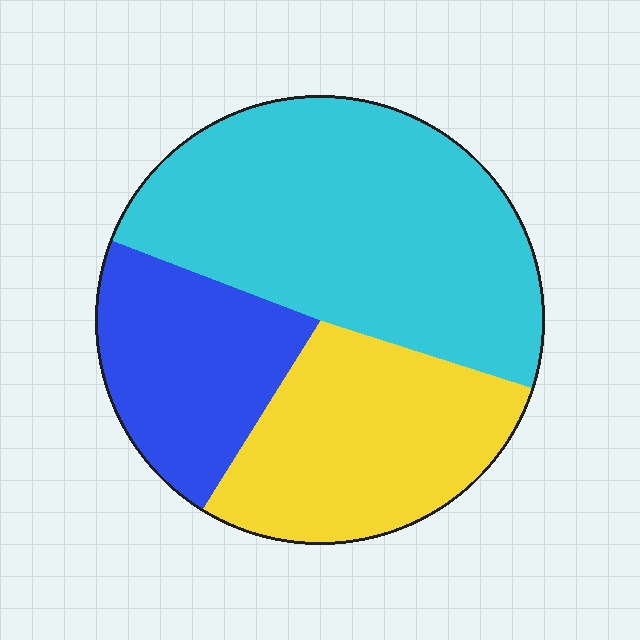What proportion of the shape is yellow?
Yellow covers about 30% of the shape.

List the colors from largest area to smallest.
From largest to smallest: cyan, yellow, blue.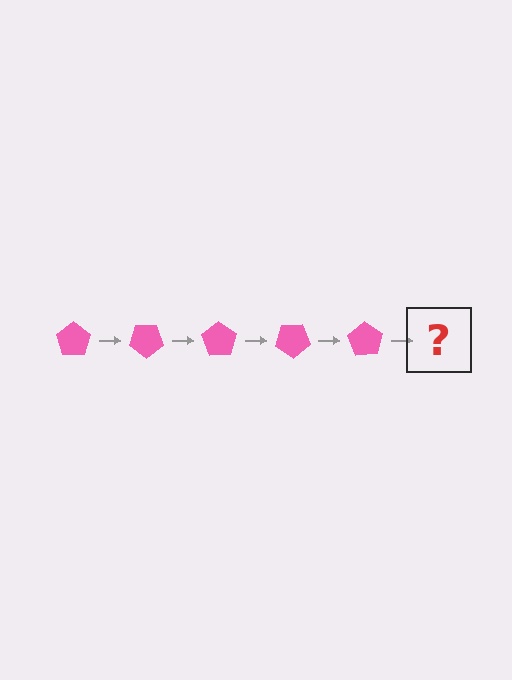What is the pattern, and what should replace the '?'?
The pattern is that the pentagon rotates 35 degrees each step. The '?' should be a pink pentagon rotated 175 degrees.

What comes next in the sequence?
The next element should be a pink pentagon rotated 175 degrees.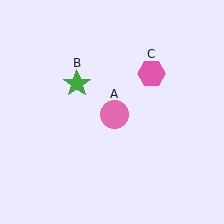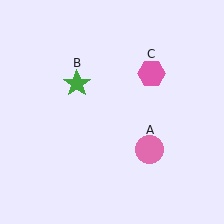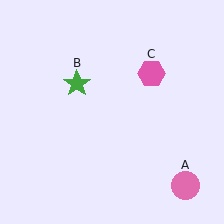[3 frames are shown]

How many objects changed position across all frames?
1 object changed position: pink circle (object A).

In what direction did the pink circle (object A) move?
The pink circle (object A) moved down and to the right.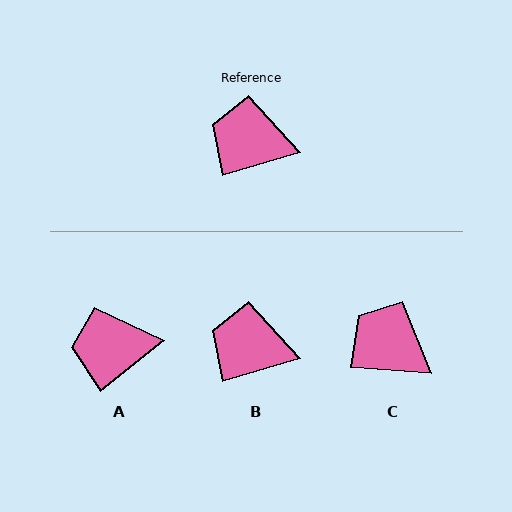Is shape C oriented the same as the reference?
No, it is off by about 21 degrees.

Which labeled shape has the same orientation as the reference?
B.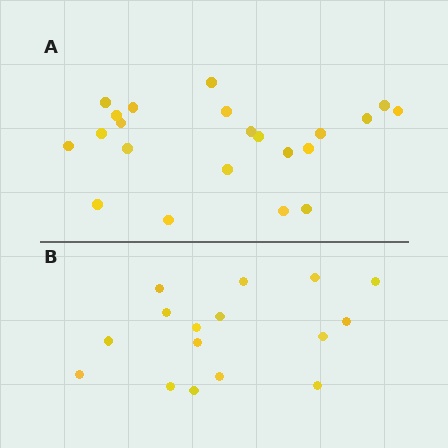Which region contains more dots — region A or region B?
Region A (the top region) has more dots.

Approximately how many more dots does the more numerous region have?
Region A has about 6 more dots than region B.